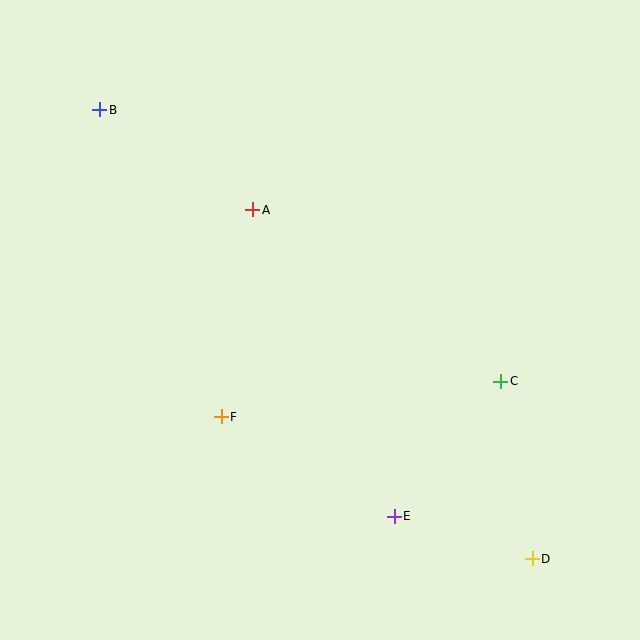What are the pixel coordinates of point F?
Point F is at (221, 417).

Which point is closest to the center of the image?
Point A at (253, 210) is closest to the center.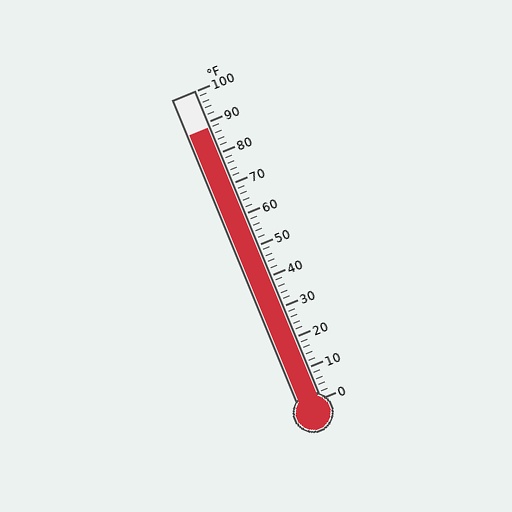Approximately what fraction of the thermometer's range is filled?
The thermometer is filled to approximately 90% of its range.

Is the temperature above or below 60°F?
The temperature is above 60°F.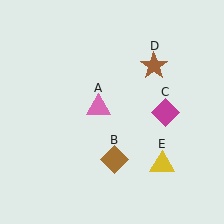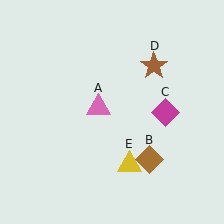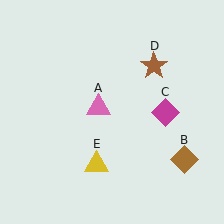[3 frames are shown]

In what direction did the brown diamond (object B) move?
The brown diamond (object B) moved right.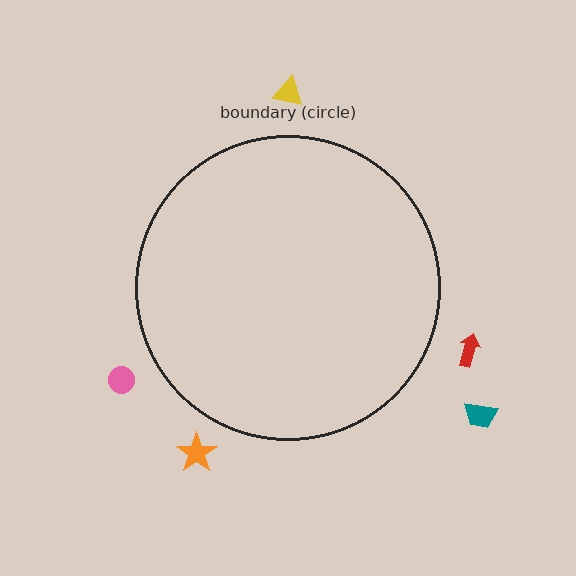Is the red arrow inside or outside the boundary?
Outside.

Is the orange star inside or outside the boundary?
Outside.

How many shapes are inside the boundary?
0 inside, 5 outside.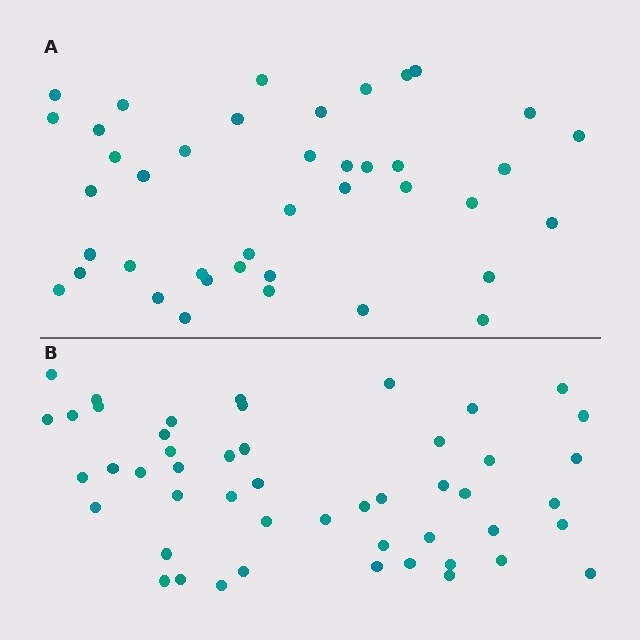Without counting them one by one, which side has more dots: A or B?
Region B (the bottom region) has more dots.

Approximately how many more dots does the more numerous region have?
Region B has roughly 8 or so more dots than region A.